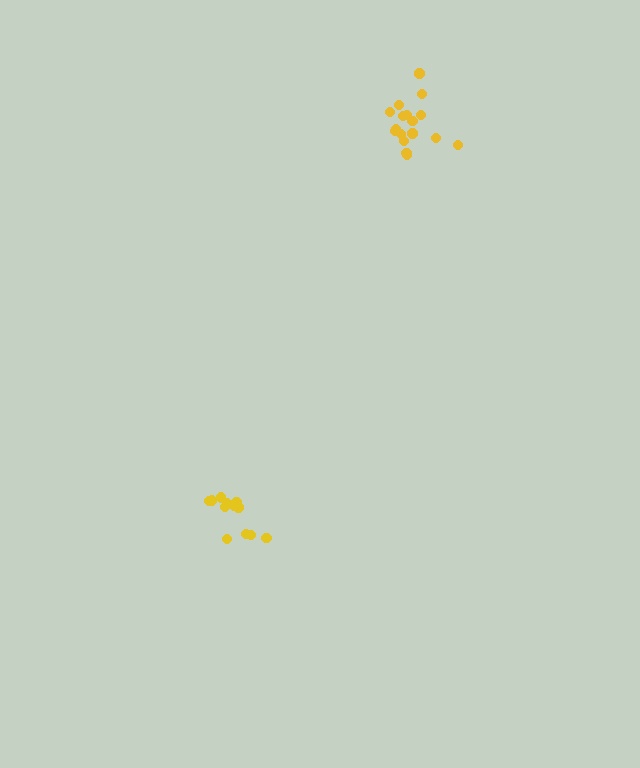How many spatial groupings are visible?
There are 2 spatial groupings.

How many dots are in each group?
Group 1: 17 dots, Group 2: 12 dots (29 total).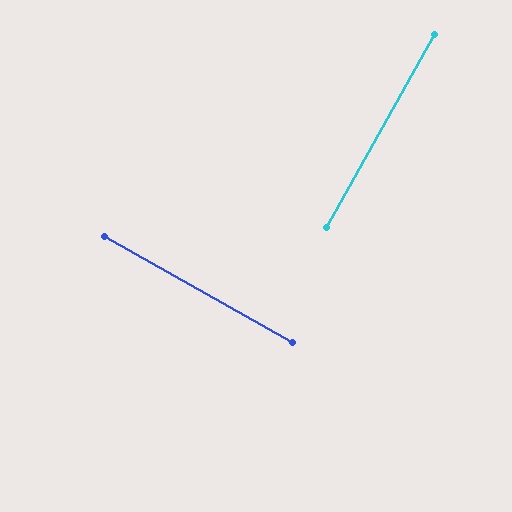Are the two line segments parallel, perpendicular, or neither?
Perpendicular — they meet at approximately 90°.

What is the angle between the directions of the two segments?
Approximately 90 degrees.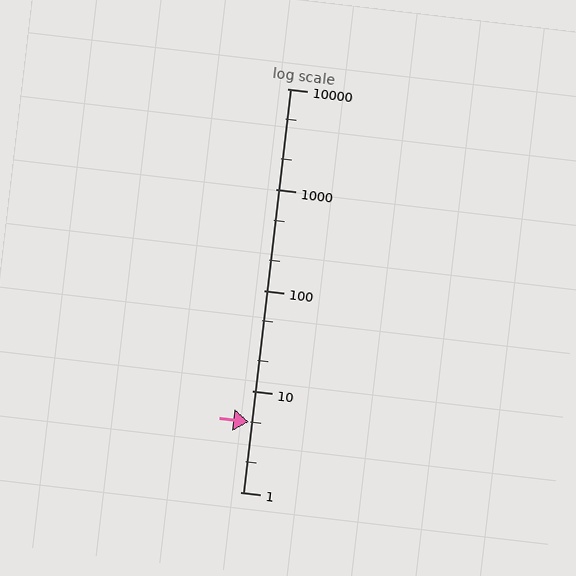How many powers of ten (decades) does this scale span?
The scale spans 4 decades, from 1 to 10000.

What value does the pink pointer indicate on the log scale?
The pointer indicates approximately 4.9.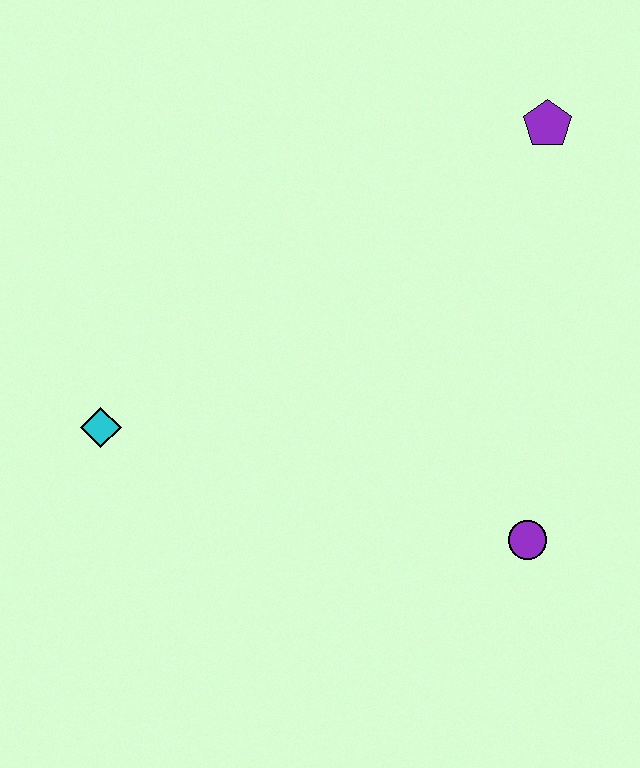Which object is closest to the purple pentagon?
The purple circle is closest to the purple pentagon.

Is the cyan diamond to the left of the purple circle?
Yes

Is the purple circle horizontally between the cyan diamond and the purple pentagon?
Yes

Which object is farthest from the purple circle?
The cyan diamond is farthest from the purple circle.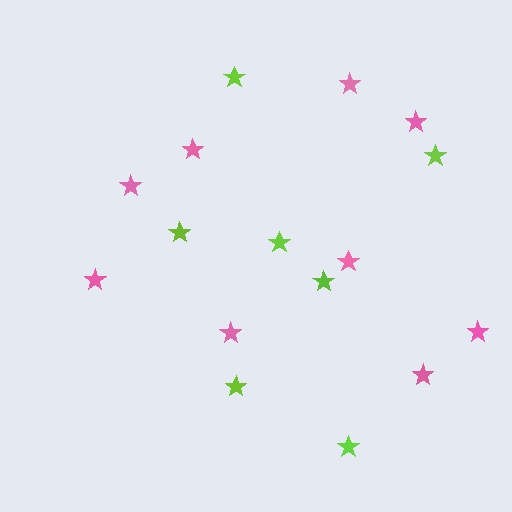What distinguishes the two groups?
There are 2 groups: one group of pink stars (9) and one group of lime stars (7).